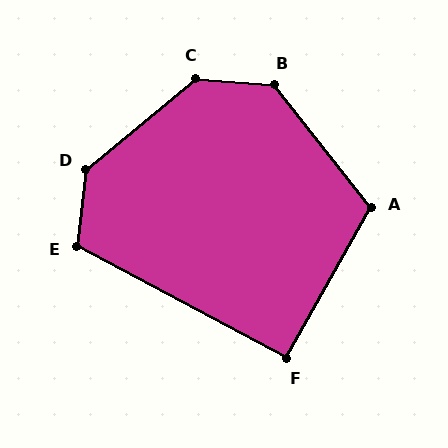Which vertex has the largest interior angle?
D, at approximately 136 degrees.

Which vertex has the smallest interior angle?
F, at approximately 91 degrees.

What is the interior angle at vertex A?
Approximately 113 degrees (obtuse).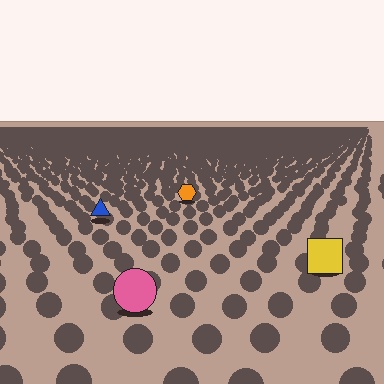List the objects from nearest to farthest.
From nearest to farthest: the pink circle, the yellow square, the blue triangle, the orange hexagon.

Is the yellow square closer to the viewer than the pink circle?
No. The pink circle is closer — you can tell from the texture gradient: the ground texture is coarser near it.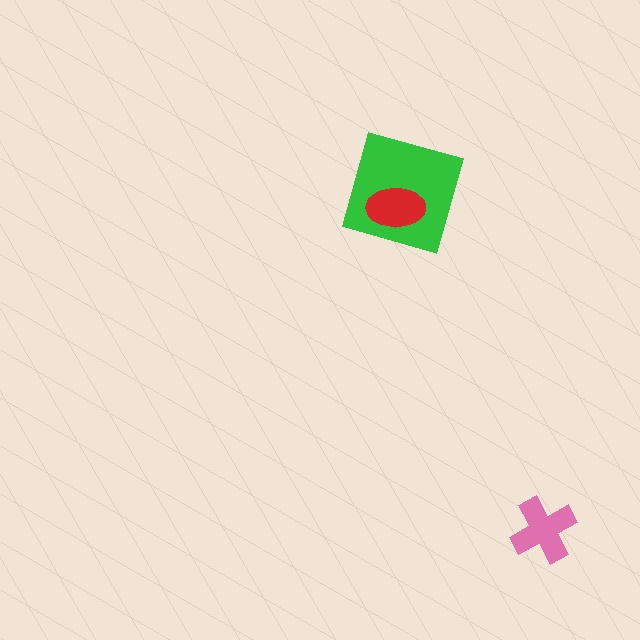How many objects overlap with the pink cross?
0 objects overlap with the pink cross.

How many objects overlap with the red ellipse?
1 object overlaps with the red ellipse.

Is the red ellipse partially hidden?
No, no other shape covers it.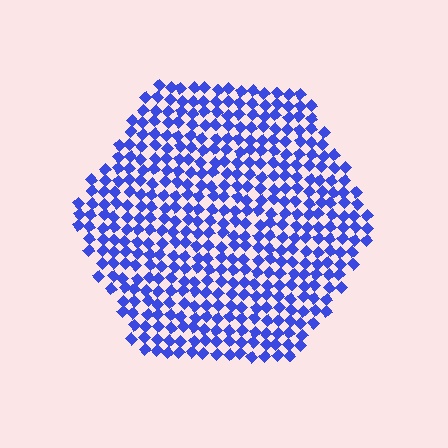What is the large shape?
The large shape is a hexagon.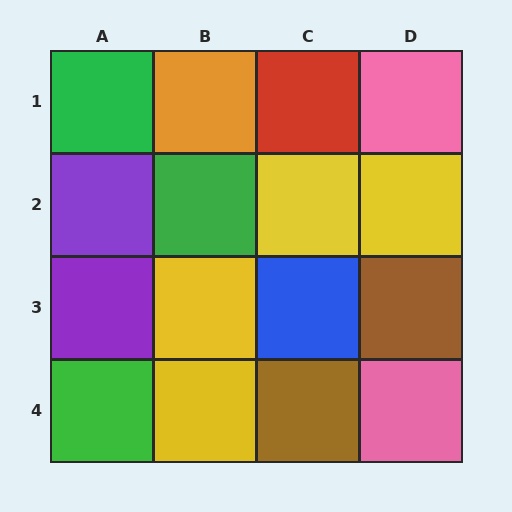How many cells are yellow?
4 cells are yellow.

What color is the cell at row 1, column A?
Green.